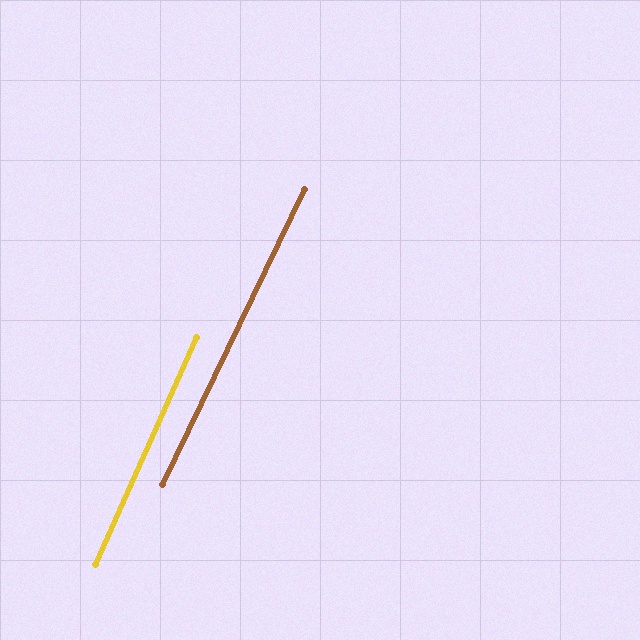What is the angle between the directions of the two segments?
Approximately 2 degrees.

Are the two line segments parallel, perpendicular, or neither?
Parallel — their directions differ by only 1.9°.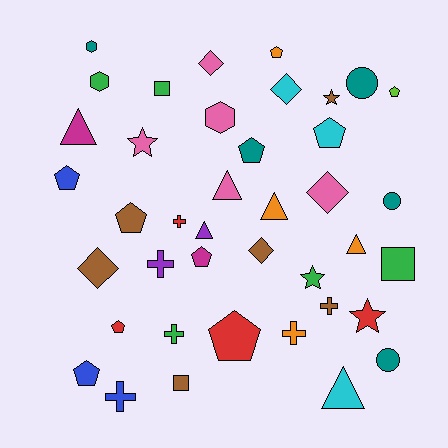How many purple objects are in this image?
There are 2 purple objects.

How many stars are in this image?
There are 4 stars.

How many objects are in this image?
There are 40 objects.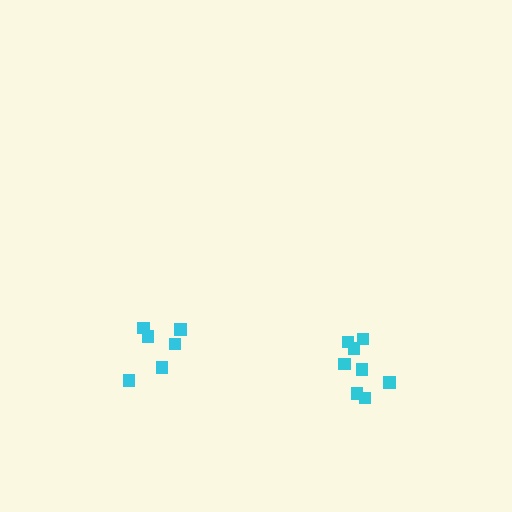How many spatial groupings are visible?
There are 2 spatial groupings.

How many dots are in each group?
Group 1: 8 dots, Group 2: 6 dots (14 total).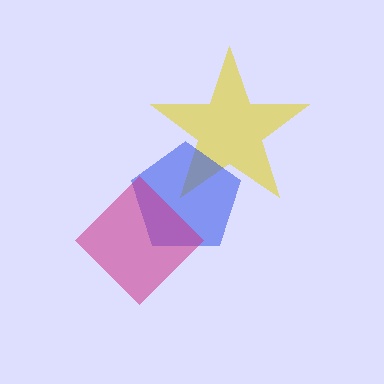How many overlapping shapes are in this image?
There are 3 overlapping shapes in the image.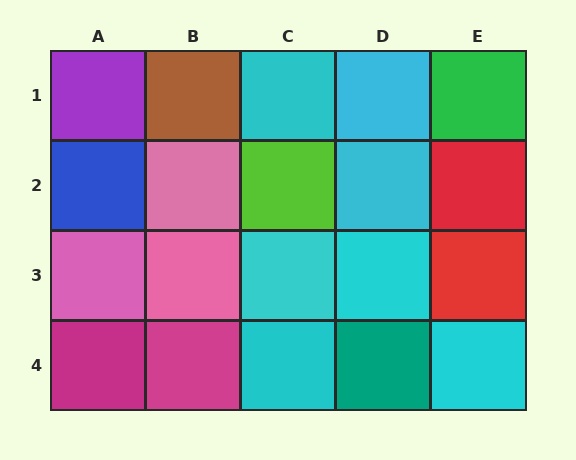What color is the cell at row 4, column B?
Magenta.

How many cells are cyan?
7 cells are cyan.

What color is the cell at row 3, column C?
Cyan.